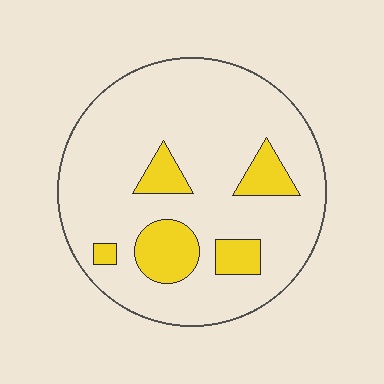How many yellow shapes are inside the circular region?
5.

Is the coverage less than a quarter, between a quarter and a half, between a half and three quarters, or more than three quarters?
Less than a quarter.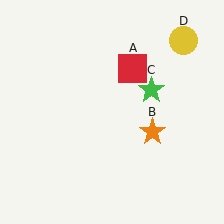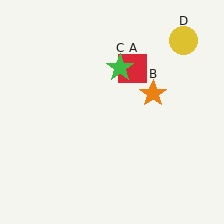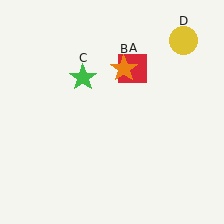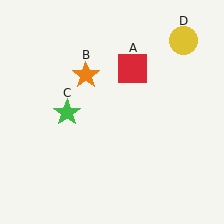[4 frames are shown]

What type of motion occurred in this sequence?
The orange star (object B), green star (object C) rotated counterclockwise around the center of the scene.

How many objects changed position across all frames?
2 objects changed position: orange star (object B), green star (object C).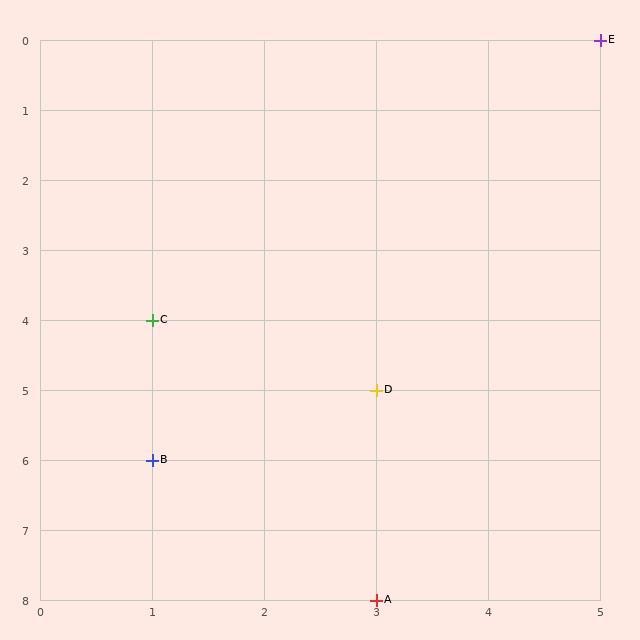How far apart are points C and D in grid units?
Points C and D are 2 columns and 1 row apart (about 2.2 grid units diagonally).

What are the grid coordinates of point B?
Point B is at grid coordinates (1, 6).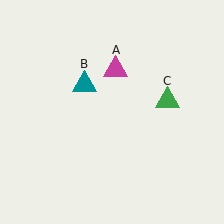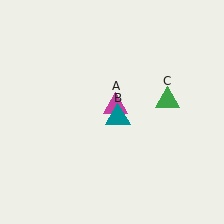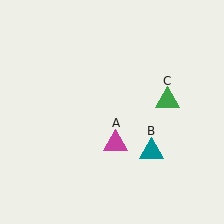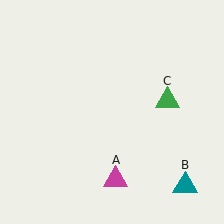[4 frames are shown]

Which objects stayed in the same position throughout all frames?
Green triangle (object C) remained stationary.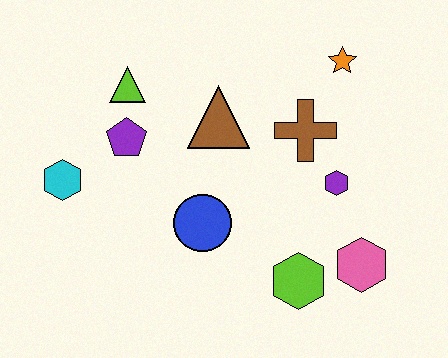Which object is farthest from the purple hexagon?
The cyan hexagon is farthest from the purple hexagon.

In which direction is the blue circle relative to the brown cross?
The blue circle is to the left of the brown cross.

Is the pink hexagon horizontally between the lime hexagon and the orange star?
No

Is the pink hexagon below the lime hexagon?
No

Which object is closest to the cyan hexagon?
The purple pentagon is closest to the cyan hexagon.